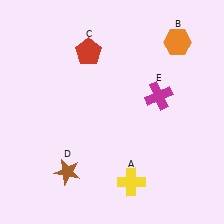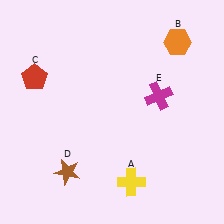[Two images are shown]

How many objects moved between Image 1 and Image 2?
1 object moved between the two images.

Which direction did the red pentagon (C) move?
The red pentagon (C) moved left.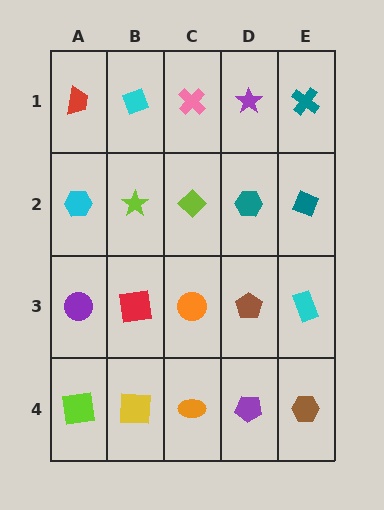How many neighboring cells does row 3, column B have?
4.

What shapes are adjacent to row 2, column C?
A pink cross (row 1, column C), an orange circle (row 3, column C), a lime star (row 2, column B), a teal hexagon (row 2, column D).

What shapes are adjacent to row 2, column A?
A red trapezoid (row 1, column A), a purple circle (row 3, column A), a lime star (row 2, column B).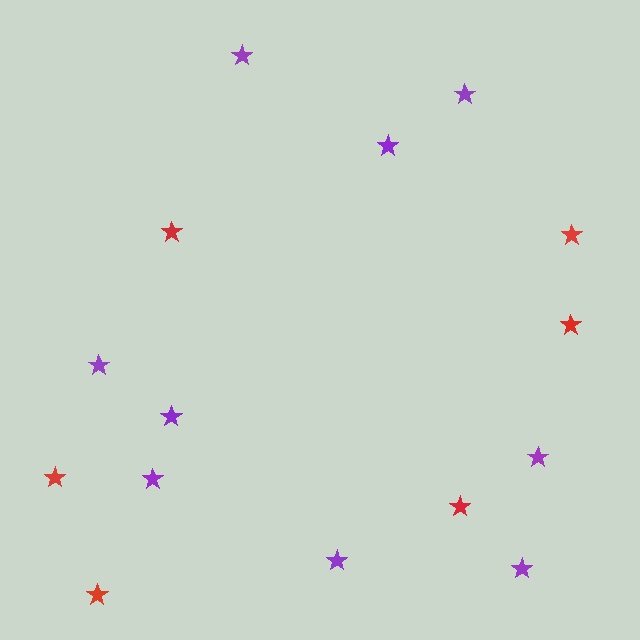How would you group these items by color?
There are 2 groups: one group of red stars (6) and one group of purple stars (9).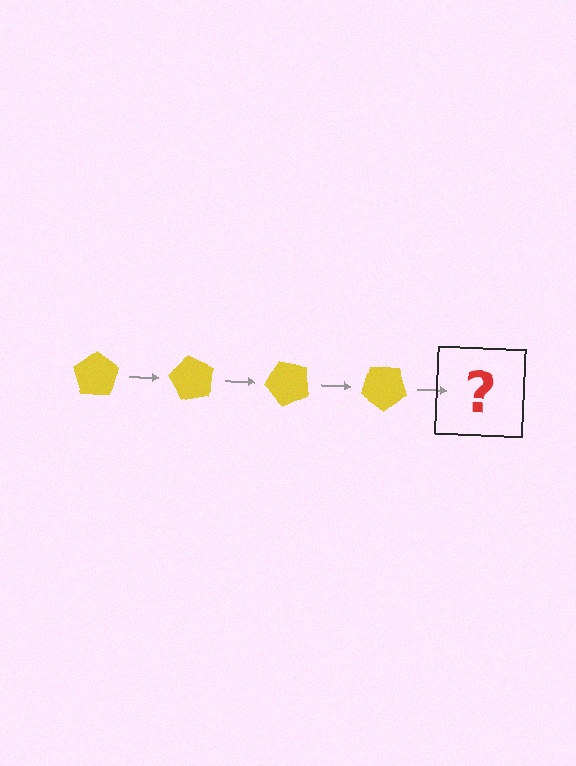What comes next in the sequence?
The next element should be a yellow pentagon rotated 240 degrees.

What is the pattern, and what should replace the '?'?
The pattern is that the pentagon rotates 60 degrees each step. The '?' should be a yellow pentagon rotated 240 degrees.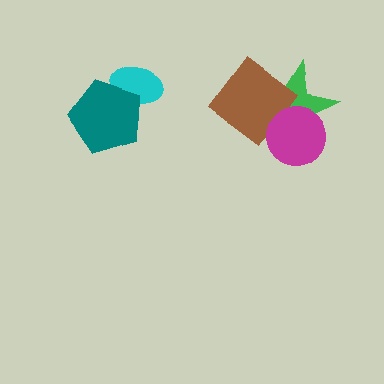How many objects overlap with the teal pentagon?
1 object overlaps with the teal pentagon.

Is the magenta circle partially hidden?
No, no other shape covers it.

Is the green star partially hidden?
Yes, it is partially covered by another shape.